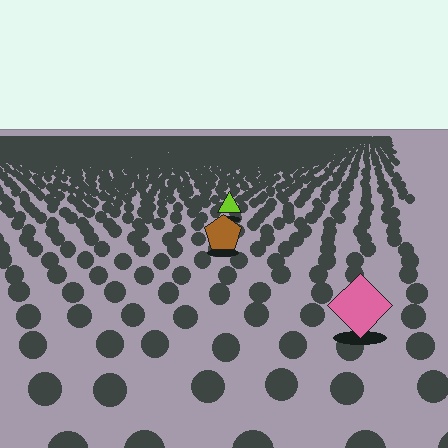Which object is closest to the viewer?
The pink diamond is closest. The texture marks near it are larger and more spread out.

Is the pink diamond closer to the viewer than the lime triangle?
Yes. The pink diamond is closer — you can tell from the texture gradient: the ground texture is coarser near it.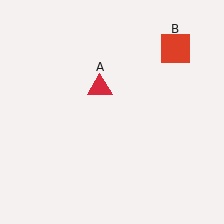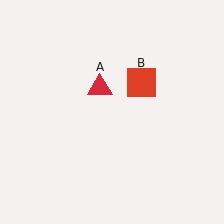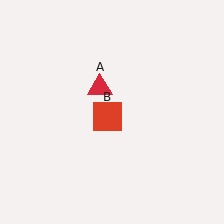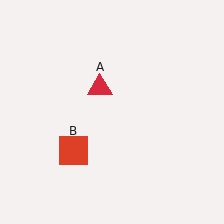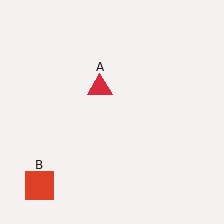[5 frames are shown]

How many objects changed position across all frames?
1 object changed position: red square (object B).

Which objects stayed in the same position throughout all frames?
Red triangle (object A) remained stationary.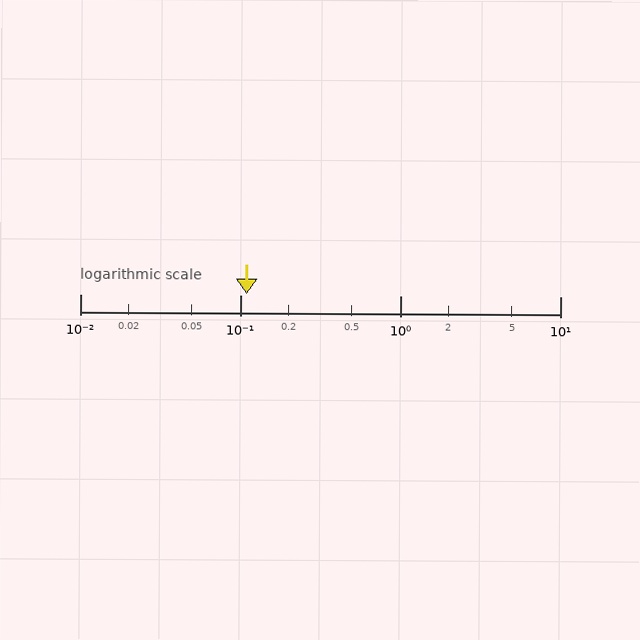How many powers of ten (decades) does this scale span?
The scale spans 3 decades, from 0.01 to 10.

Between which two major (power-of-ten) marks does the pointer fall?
The pointer is between 0.1 and 1.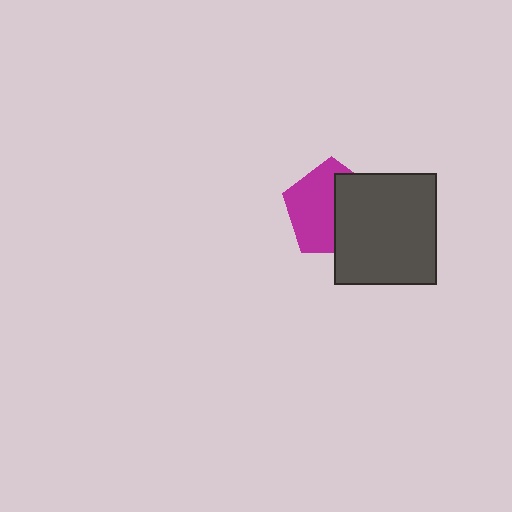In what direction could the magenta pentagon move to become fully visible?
The magenta pentagon could move left. That would shift it out from behind the dark gray rectangle entirely.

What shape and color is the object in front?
The object in front is a dark gray rectangle.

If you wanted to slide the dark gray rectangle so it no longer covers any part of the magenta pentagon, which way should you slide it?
Slide it right — that is the most direct way to separate the two shapes.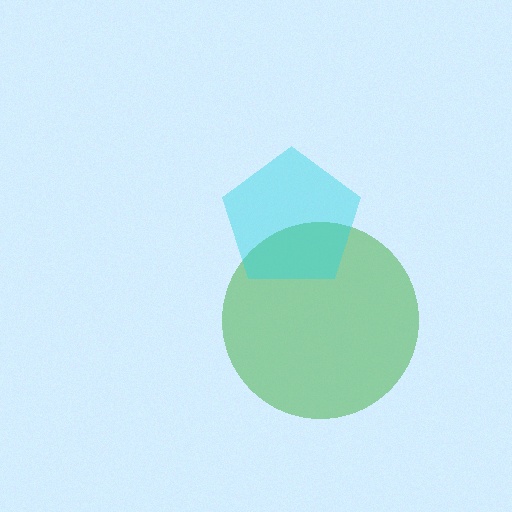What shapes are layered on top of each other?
The layered shapes are: a green circle, a cyan pentagon.